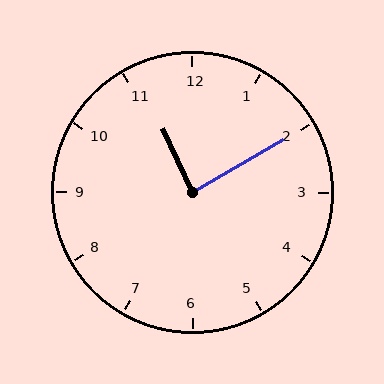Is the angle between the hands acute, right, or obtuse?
It is right.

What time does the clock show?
11:10.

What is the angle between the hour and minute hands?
Approximately 85 degrees.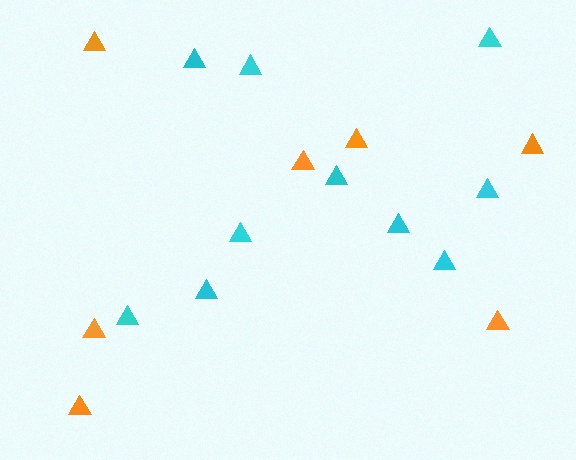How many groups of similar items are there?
There are 2 groups: one group of cyan triangles (10) and one group of orange triangles (7).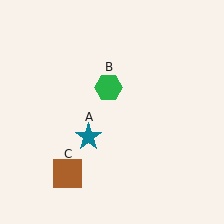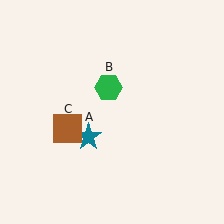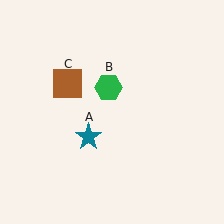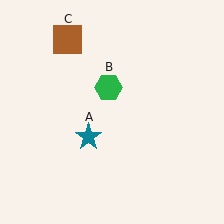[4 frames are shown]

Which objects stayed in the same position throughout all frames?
Teal star (object A) and green hexagon (object B) remained stationary.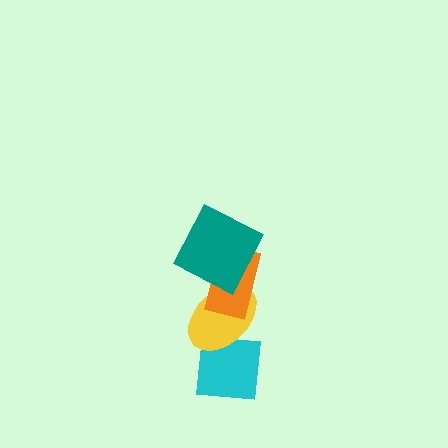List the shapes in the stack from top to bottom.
From top to bottom: the teal square, the orange rectangle, the yellow ellipse, the cyan square.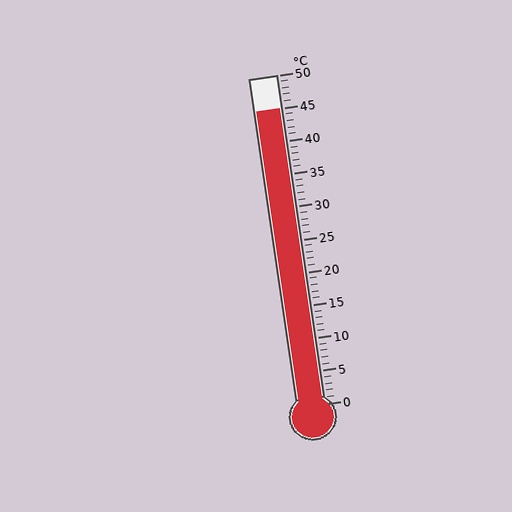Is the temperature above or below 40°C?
The temperature is above 40°C.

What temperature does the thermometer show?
The thermometer shows approximately 45°C.